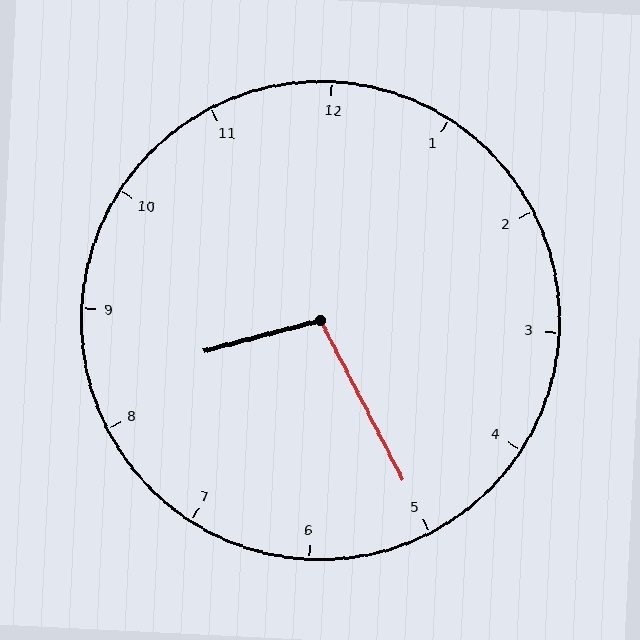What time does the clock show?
8:25.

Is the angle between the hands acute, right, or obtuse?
It is obtuse.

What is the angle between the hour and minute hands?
Approximately 102 degrees.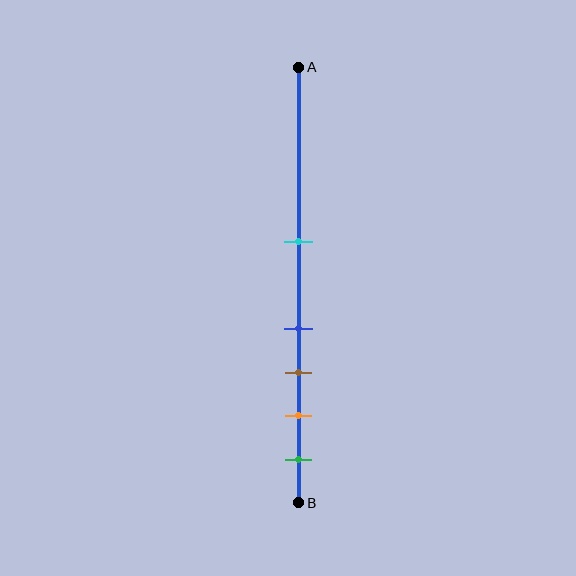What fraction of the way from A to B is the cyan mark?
The cyan mark is approximately 40% (0.4) of the way from A to B.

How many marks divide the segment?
There are 5 marks dividing the segment.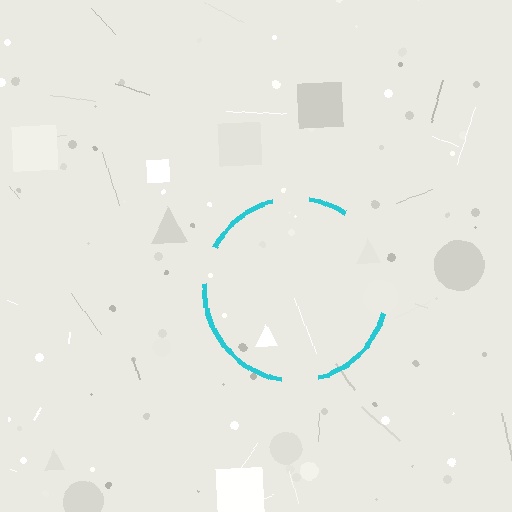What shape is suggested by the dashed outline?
The dashed outline suggests a circle.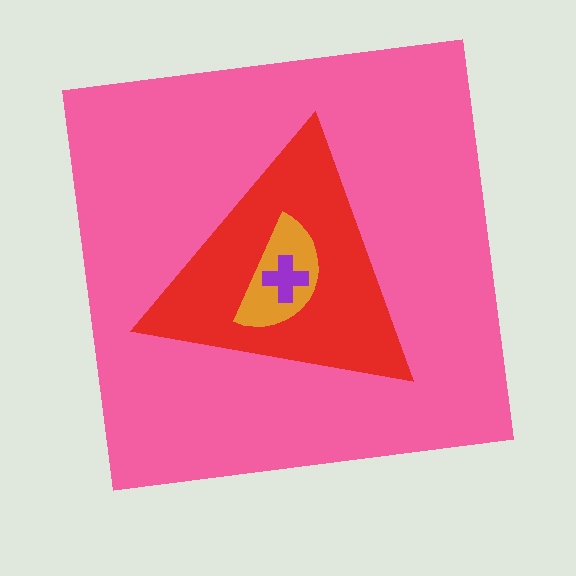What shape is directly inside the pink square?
The red triangle.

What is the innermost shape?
The purple cross.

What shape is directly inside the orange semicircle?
The purple cross.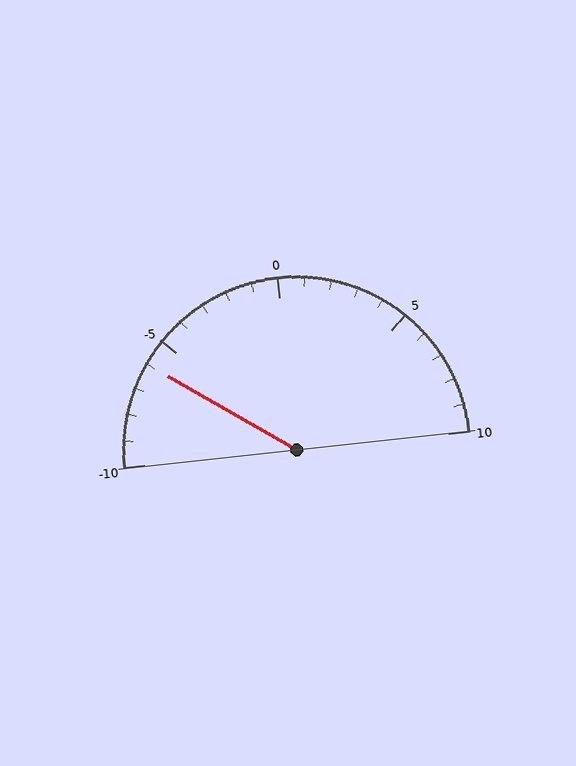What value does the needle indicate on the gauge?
The needle indicates approximately -6.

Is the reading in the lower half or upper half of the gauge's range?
The reading is in the lower half of the range (-10 to 10).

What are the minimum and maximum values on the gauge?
The gauge ranges from -10 to 10.